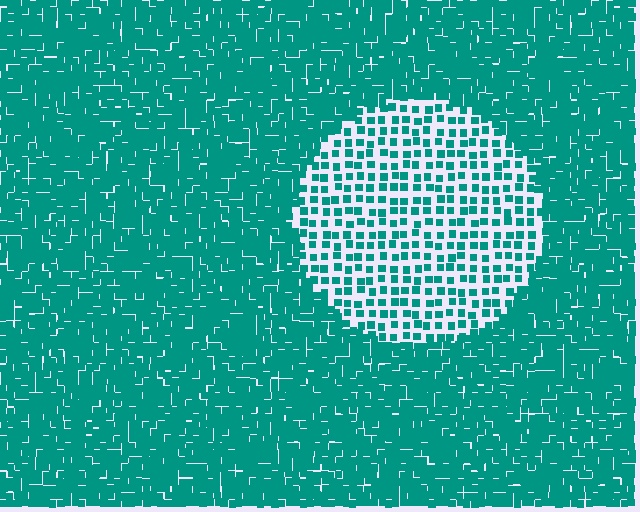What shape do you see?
I see a circle.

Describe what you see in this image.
The image contains small teal elements arranged at two different densities. A circle-shaped region is visible where the elements are less densely packed than the surrounding area.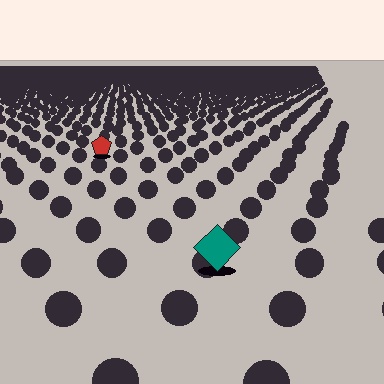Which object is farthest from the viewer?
The red pentagon is farthest from the viewer. It appears smaller and the ground texture around it is denser.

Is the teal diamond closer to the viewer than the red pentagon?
Yes. The teal diamond is closer — you can tell from the texture gradient: the ground texture is coarser near it.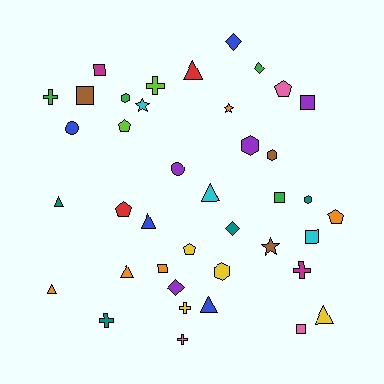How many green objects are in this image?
There are 4 green objects.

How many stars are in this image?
There are 3 stars.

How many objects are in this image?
There are 40 objects.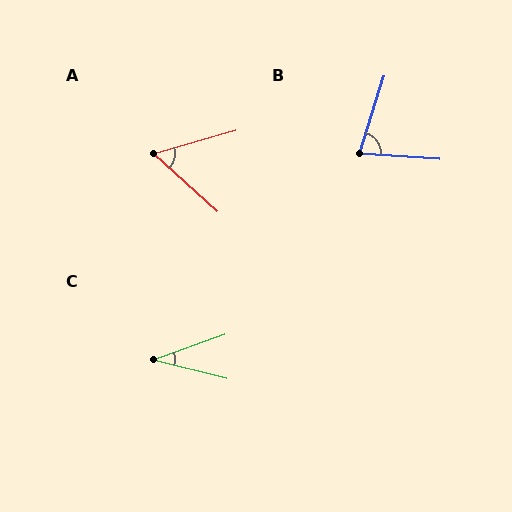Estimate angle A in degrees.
Approximately 59 degrees.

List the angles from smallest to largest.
C (34°), A (59°), B (76°).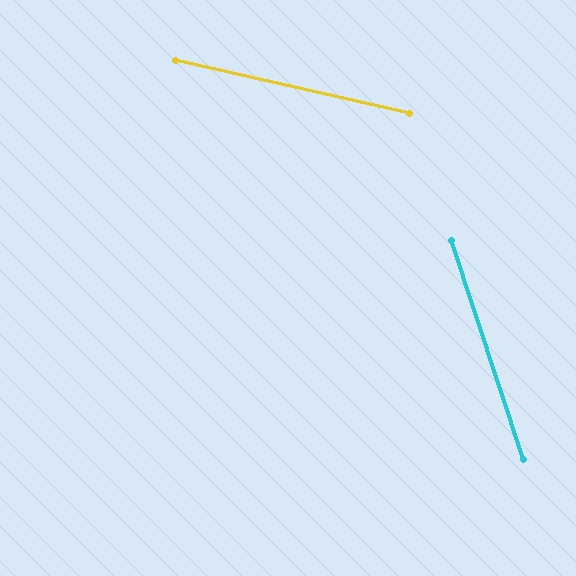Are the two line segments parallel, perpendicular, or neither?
Neither parallel nor perpendicular — they differ by about 59°.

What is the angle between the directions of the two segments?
Approximately 59 degrees.